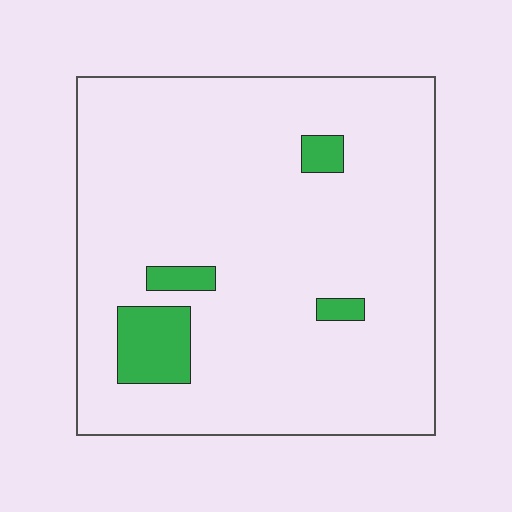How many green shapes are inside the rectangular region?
4.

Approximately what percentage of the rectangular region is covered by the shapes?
Approximately 10%.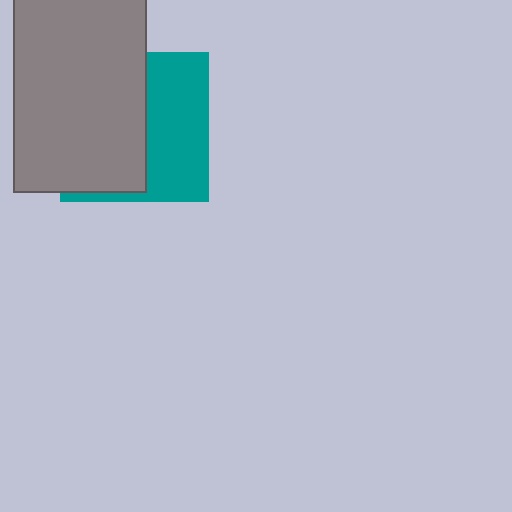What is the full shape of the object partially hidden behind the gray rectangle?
The partially hidden object is a teal square.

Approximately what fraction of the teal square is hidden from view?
Roughly 56% of the teal square is hidden behind the gray rectangle.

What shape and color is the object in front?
The object in front is a gray rectangle.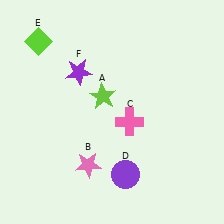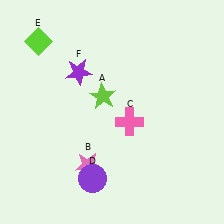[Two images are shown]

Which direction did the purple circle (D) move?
The purple circle (D) moved left.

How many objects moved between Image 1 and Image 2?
1 object moved between the two images.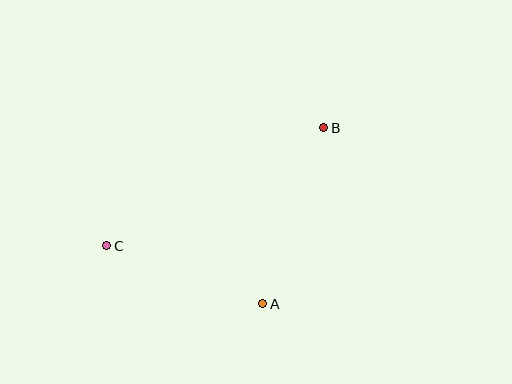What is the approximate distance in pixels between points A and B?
The distance between A and B is approximately 186 pixels.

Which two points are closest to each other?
Points A and C are closest to each other.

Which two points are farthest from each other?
Points B and C are farthest from each other.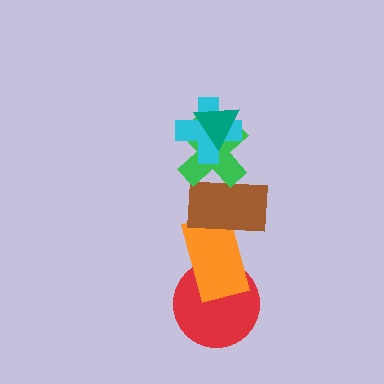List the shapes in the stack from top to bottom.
From top to bottom: the teal triangle, the cyan cross, the green cross, the brown rectangle, the orange rectangle, the red circle.